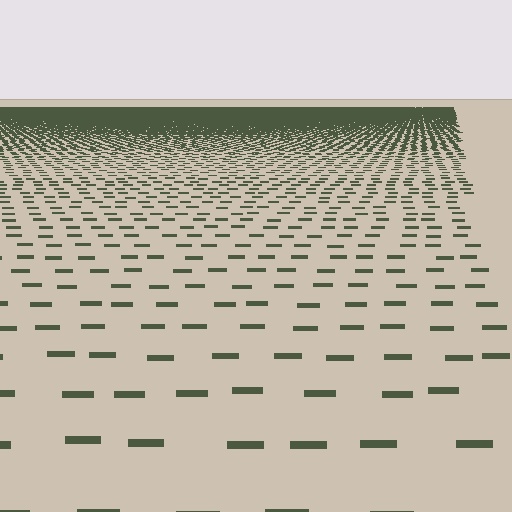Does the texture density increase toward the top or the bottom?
Density increases toward the top.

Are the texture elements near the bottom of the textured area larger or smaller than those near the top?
Larger. Near the bottom, elements are closer to the viewer and appear at a bigger on-screen size.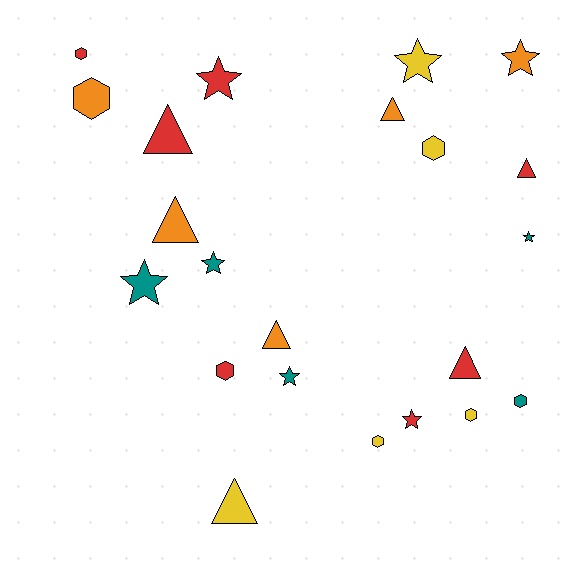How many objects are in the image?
There are 22 objects.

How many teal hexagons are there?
There is 1 teal hexagon.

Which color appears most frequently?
Red, with 7 objects.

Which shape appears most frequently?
Star, with 8 objects.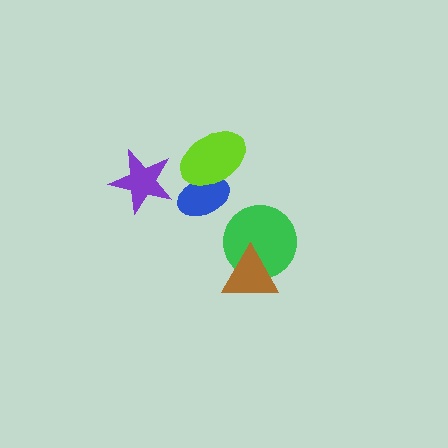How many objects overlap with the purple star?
0 objects overlap with the purple star.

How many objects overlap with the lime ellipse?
1 object overlaps with the lime ellipse.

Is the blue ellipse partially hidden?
Yes, it is partially covered by another shape.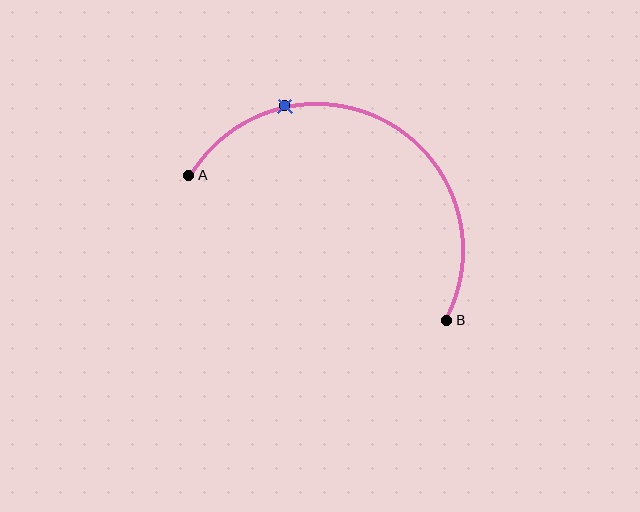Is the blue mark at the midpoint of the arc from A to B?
No. The blue mark lies on the arc but is closer to endpoint A. The arc midpoint would be at the point on the curve equidistant along the arc from both A and B.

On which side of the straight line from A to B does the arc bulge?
The arc bulges above the straight line connecting A and B.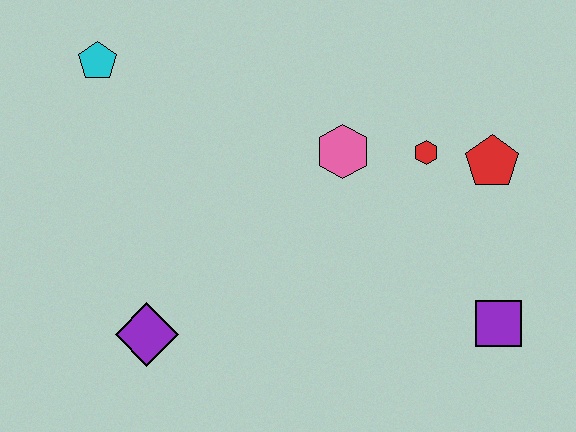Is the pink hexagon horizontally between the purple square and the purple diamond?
Yes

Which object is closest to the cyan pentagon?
The pink hexagon is closest to the cyan pentagon.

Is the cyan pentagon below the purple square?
No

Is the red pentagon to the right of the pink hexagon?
Yes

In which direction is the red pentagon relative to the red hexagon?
The red pentagon is to the right of the red hexagon.